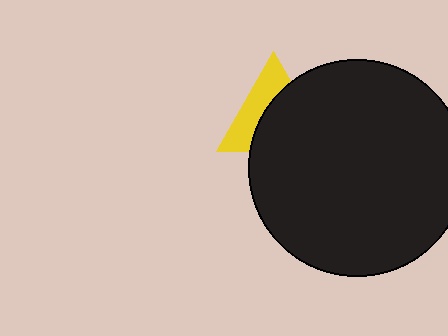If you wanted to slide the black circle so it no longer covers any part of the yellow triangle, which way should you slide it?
Slide it toward the lower-right — that is the most direct way to separate the two shapes.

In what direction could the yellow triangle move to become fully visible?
The yellow triangle could move toward the upper-left. That would shift it out from behind the black circle entirely.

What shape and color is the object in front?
The object in front is a black circle.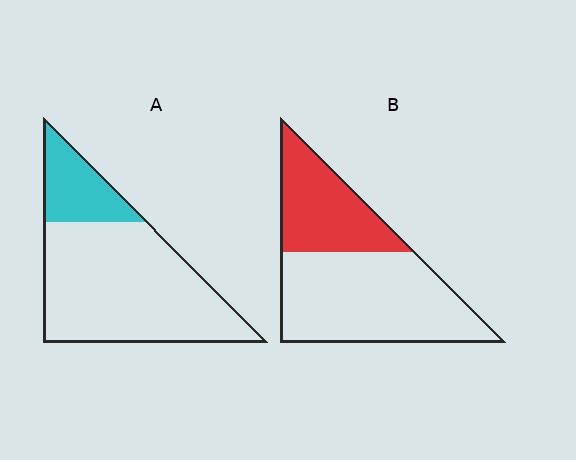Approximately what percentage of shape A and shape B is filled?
A is approximately 20% and B is approximately 35%.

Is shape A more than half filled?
No.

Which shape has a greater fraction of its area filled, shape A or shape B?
Shape B.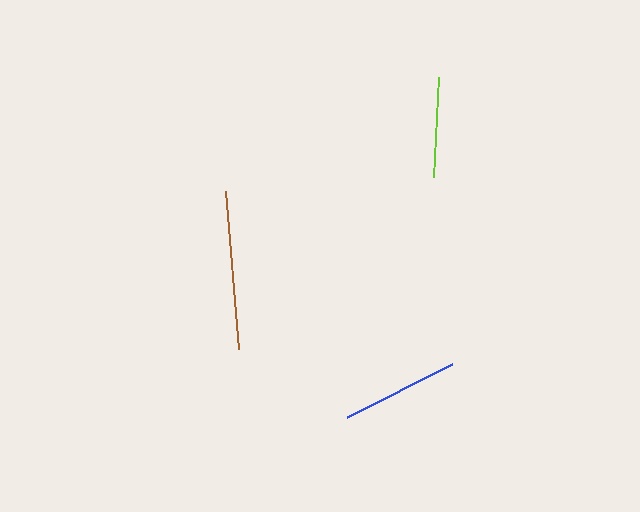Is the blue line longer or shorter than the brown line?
The brown line is longer than the blue line.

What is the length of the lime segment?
The lime segment is approximately 99 pixels long.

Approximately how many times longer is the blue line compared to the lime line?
The blue line is approximately 1.2 times the length of the lime line.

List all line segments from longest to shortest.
From longest to shortest: brown, blue, lime.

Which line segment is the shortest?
The lime line is the shortest at approximately 99 pixels.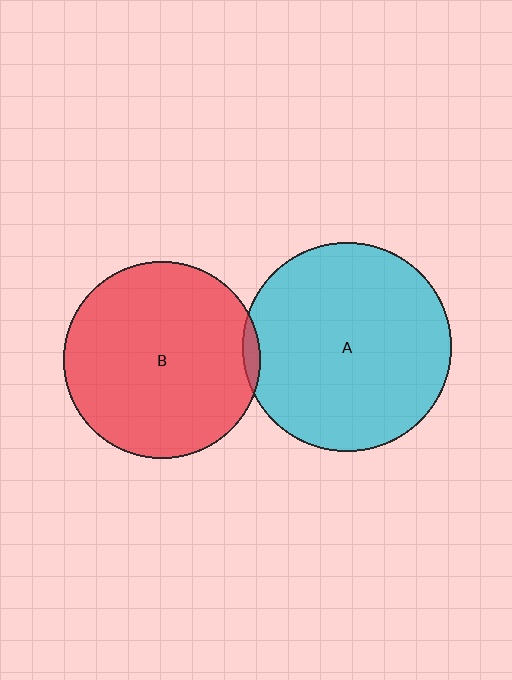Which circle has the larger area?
Circle A (cyan).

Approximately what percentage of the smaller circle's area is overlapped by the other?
Approximately 5%.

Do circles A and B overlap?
Yes.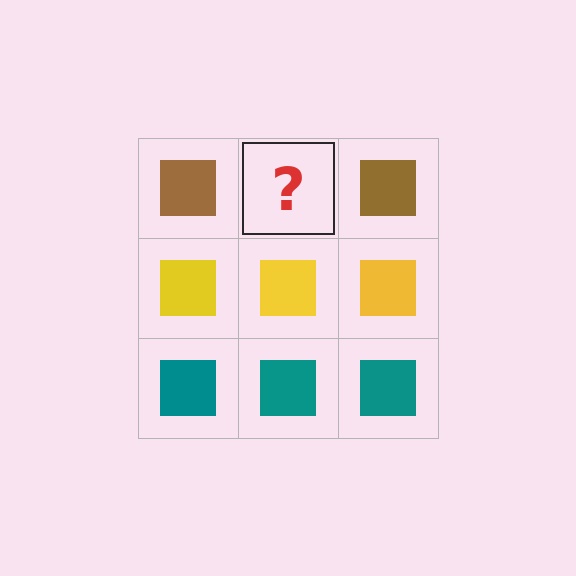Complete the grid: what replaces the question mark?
The question mark should be replaced with a brown square.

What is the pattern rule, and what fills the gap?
The rule is that each row has a consistent color. The gap should be filled with a brown square.